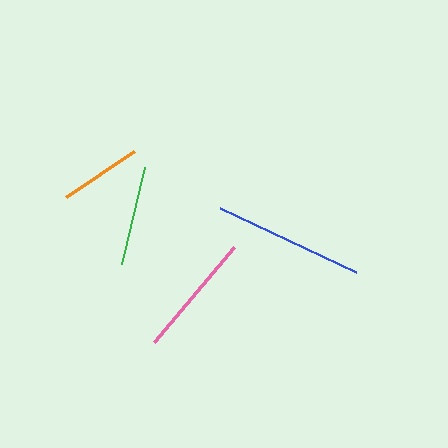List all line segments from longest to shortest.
From longest to shortest: blue, pink, green, orange.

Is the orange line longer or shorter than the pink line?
The pink line is longer than the orange line.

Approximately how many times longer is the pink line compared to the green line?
The pink line is approximately 1.2 times the length of the green line.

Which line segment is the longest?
The blue line is the longest at approximately 150 pixels.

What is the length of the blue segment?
The blue segment is approximately 150 pixels long.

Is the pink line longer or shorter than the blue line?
The blue line is longer than the pink line.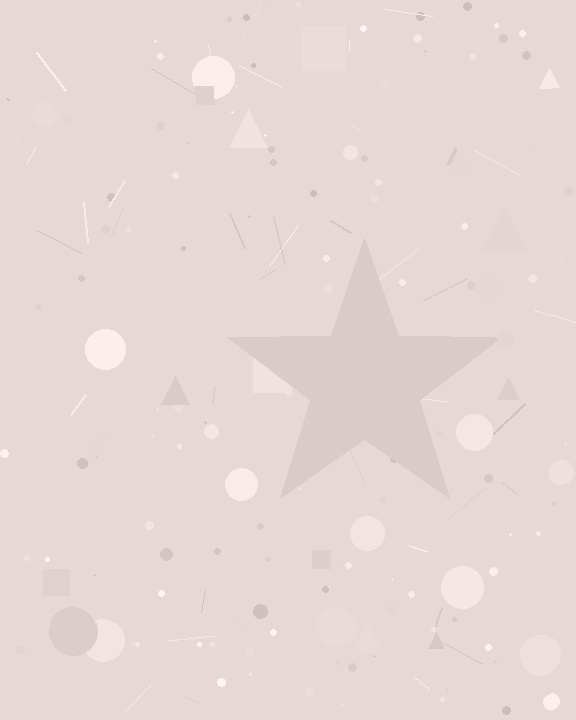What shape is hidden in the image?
A star is hidden in the image.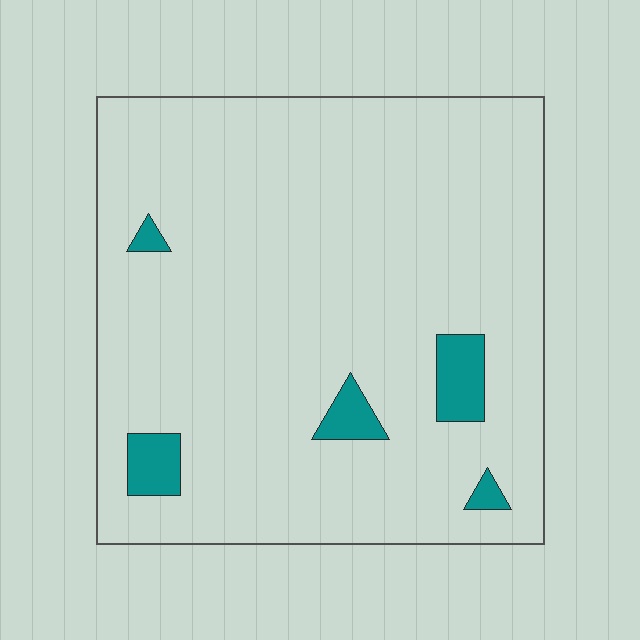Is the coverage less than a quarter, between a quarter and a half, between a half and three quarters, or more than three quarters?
Less than a quarter.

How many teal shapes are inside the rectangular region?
5.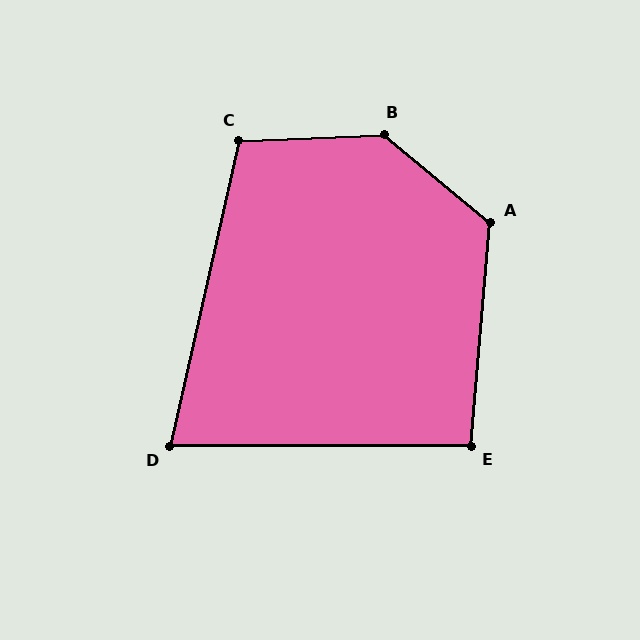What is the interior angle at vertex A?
Approximately 125 degrees (obtuse).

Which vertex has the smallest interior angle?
D, at approximately 77 degrees.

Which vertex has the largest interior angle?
B, at approximately 138 degrees.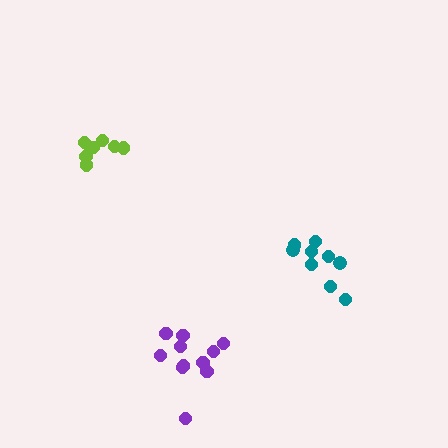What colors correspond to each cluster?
The clusters are colored: teal, purple, lime.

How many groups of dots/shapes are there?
There are 3 groups.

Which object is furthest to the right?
The teal cluster is rightmost.